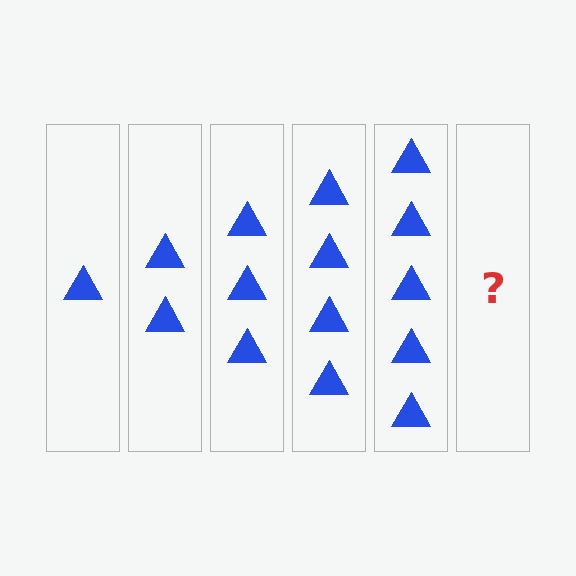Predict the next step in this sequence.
The next step is 6 triangles.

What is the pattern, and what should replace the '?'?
The pattern is that each step adds one more triangle. The '?' should be 6 triangles.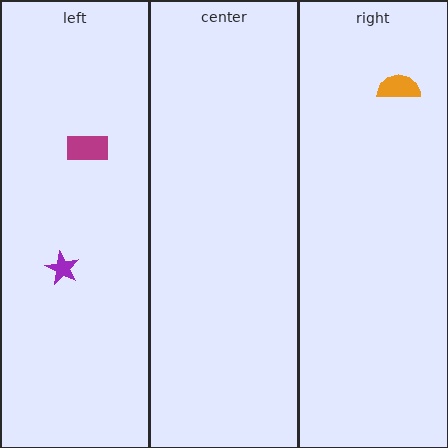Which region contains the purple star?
The left region.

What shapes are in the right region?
The orange semicircle.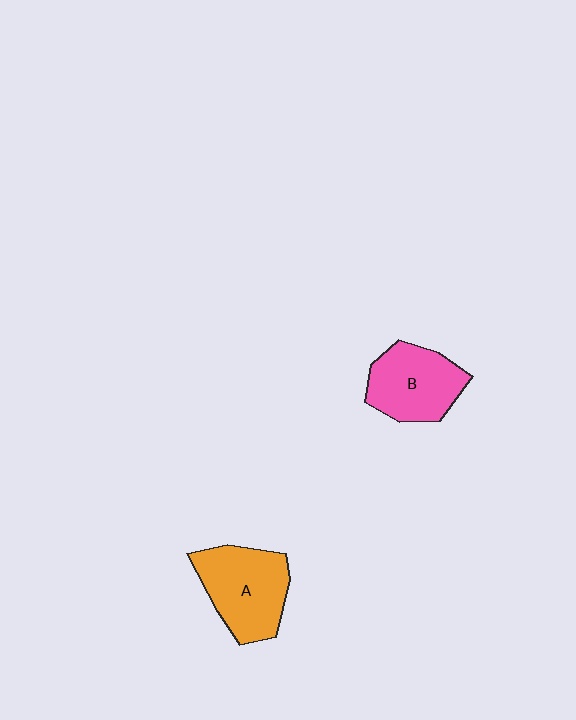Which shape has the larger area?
Shape A (orange).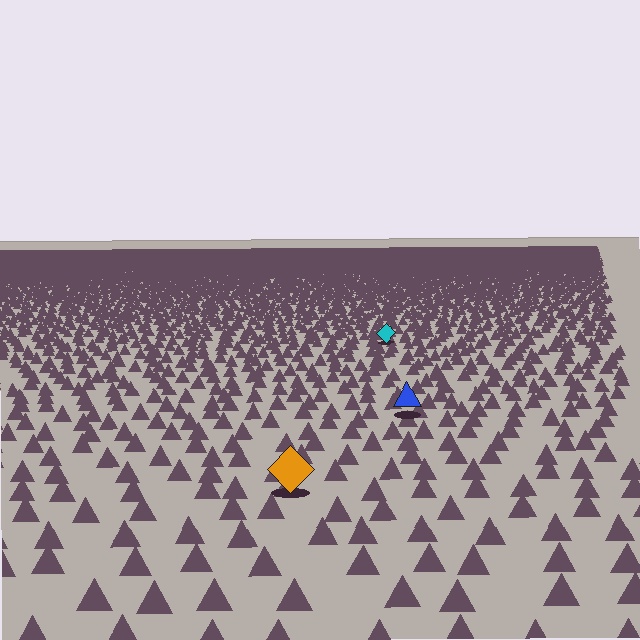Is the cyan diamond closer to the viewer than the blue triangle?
No. The blue triangle is closer — you can tell from the texture gradient: the ground texture is coarser near it.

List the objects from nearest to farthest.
From nearest to farthest: the orange diamond, the blue triangle, the cyan diamond.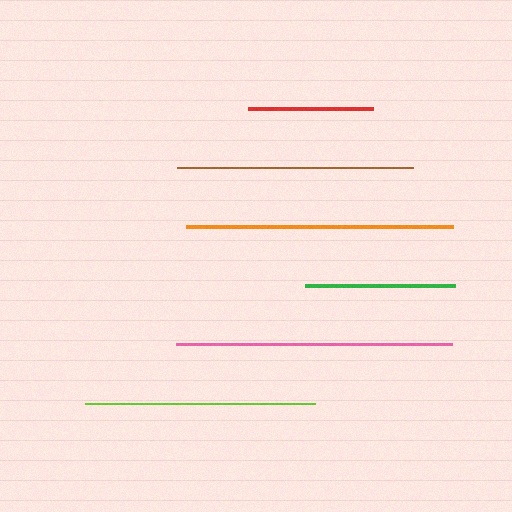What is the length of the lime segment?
The lime segment is approximately 230 pixels long.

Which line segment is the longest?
The pink line is the longest at approximately 277 pixels.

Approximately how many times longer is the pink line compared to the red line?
The pink line is approximately 2.2 times the length of the red line.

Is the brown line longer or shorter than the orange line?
The orange line is longer than the brown line.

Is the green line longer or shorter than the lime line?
The lime line is longer than the green line.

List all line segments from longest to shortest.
From longest to shortest: pink, orange, brown, lime, green, red.